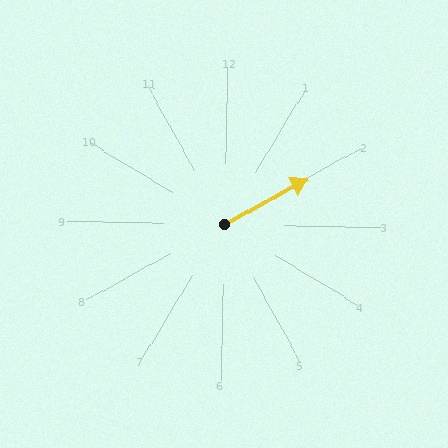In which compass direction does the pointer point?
Northeast.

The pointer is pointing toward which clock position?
Roughly 2 o'clock.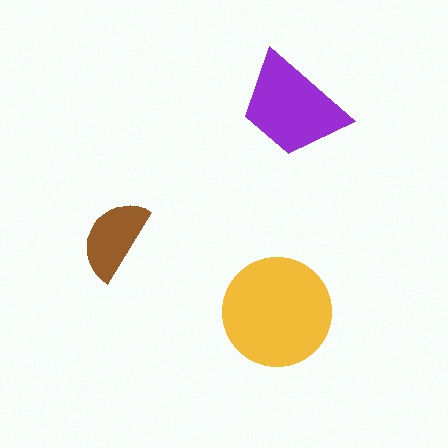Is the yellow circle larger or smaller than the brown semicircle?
Larger.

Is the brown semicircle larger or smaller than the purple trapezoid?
Smaller.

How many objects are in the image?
There are 3 objects in the image.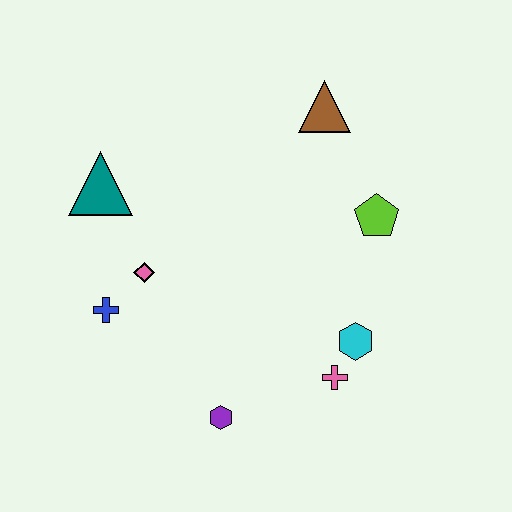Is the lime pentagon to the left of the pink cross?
No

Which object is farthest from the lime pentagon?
The blue cross is farthest from the lime pentagon.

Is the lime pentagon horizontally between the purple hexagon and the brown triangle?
No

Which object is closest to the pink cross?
The cyan hexagon is closest to the pink cross.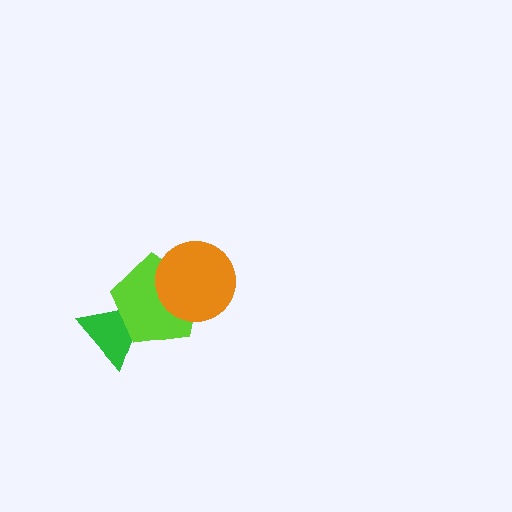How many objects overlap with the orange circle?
1 object overlaps with the orange circle.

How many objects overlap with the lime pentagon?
2 objects overlap with the lime pentagon.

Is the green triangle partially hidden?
Yes, it is partially covered by another shape.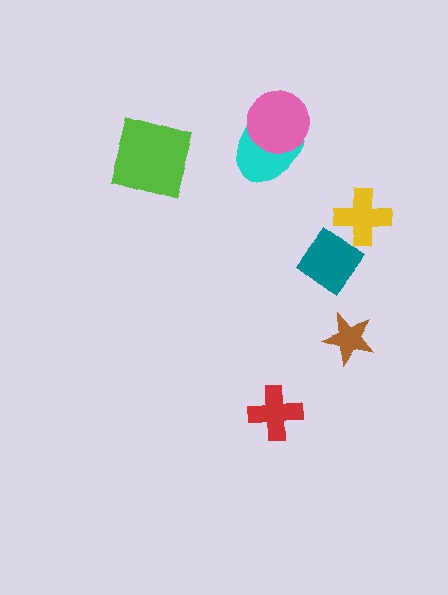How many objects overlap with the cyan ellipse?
1 object overlaps with the cyan ellipse.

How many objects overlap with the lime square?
0 objects overlap with the lime square.